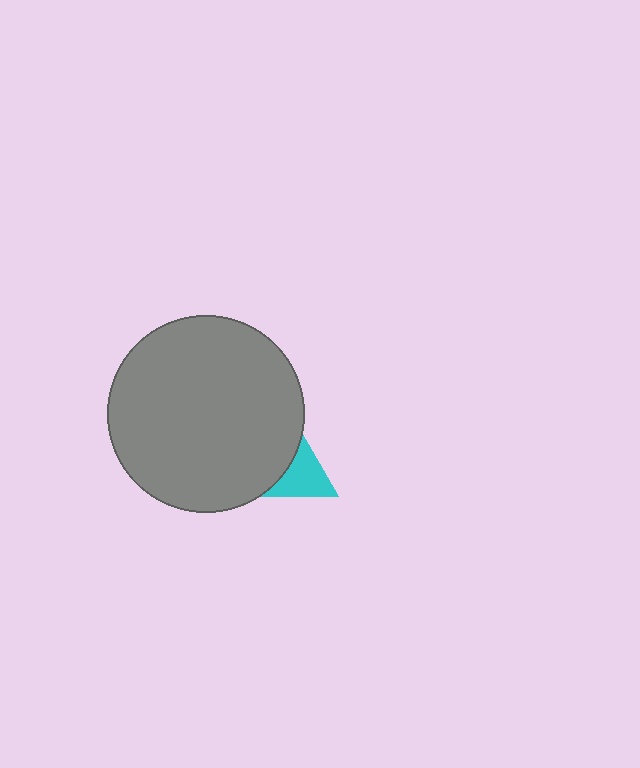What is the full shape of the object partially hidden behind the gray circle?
The partially hidden object is a cyan triangle.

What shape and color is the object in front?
The object in front is a gray circle.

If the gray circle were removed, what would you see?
You would see the complete cyan triangle.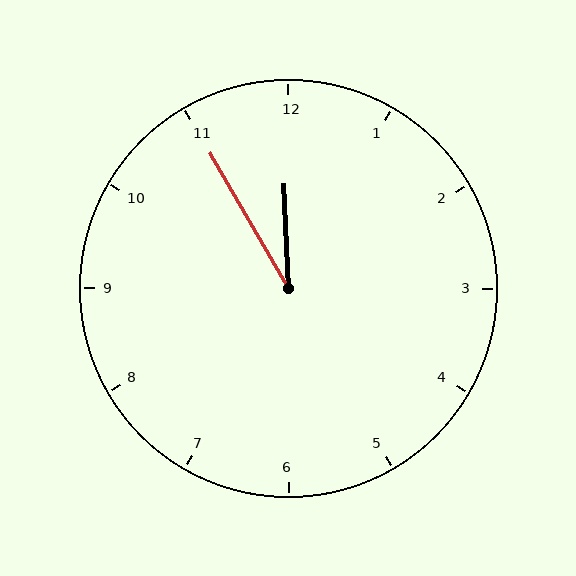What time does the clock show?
11:55.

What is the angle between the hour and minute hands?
Approximately 28 degrees.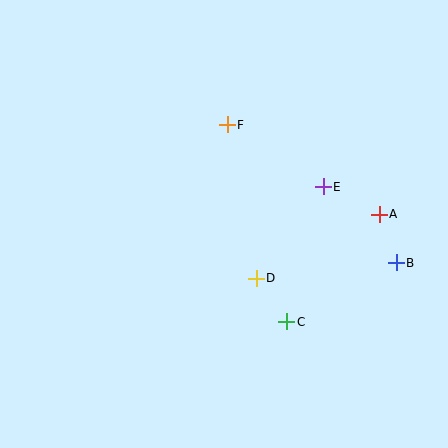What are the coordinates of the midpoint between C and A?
The midpoint between C and A is at (333, 268).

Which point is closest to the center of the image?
Point D at (256, 278) is closest to the center.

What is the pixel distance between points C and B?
The distance between C and B is 124 pixels.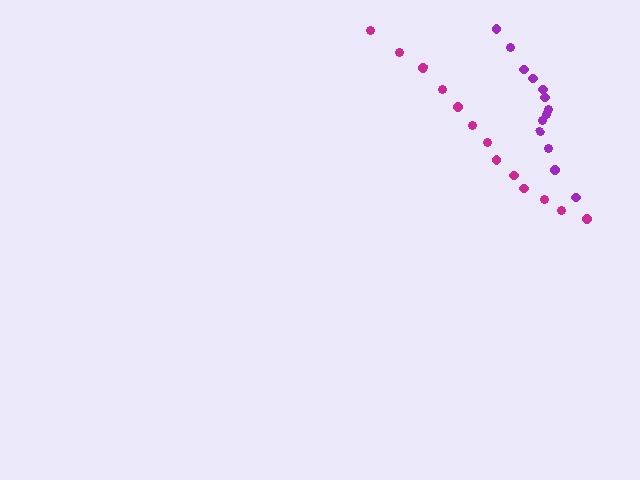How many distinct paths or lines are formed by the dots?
There are 2 distinct paths.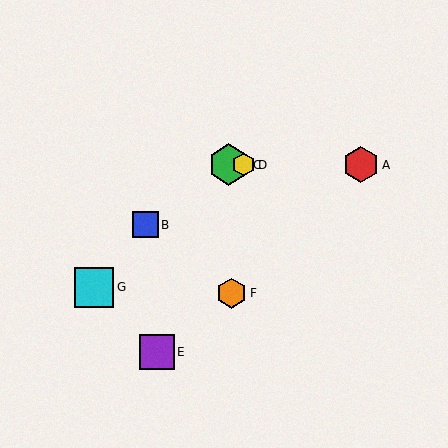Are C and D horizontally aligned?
Yes, both are at y≈165.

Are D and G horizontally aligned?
No, D is at y≈165 and G is at y≈287.